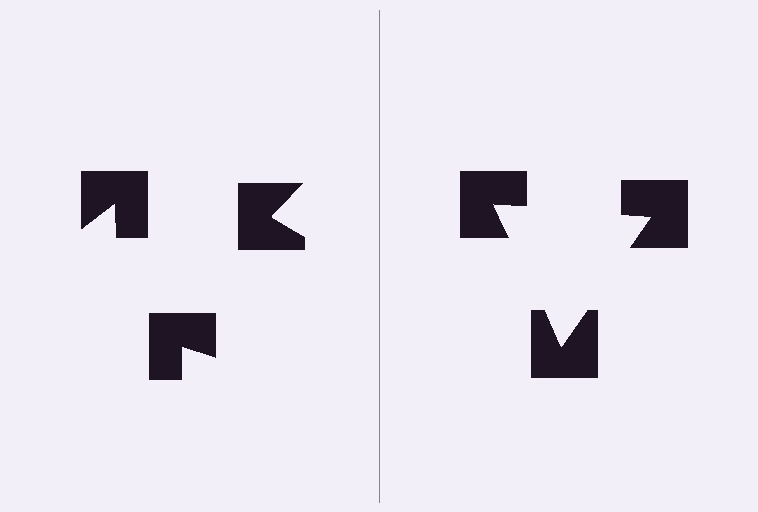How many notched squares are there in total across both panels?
6 — 3 on each side.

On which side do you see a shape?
An illusory triangle appears on the right side. On the left side the wedge cuts are rotated, so no coherent shape forms.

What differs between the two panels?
The notched squares are positioned identically on both sides; only the wedge orientations differ. On the right they align to a triangle; on the left they are misaligned.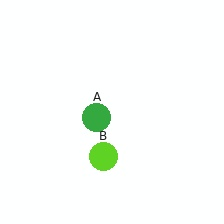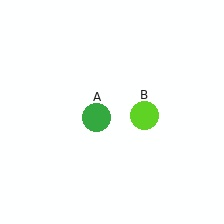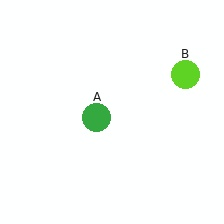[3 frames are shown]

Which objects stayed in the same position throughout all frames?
Green circle (object A) remained stationary.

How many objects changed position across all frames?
1 object changed position: lime circle (object B).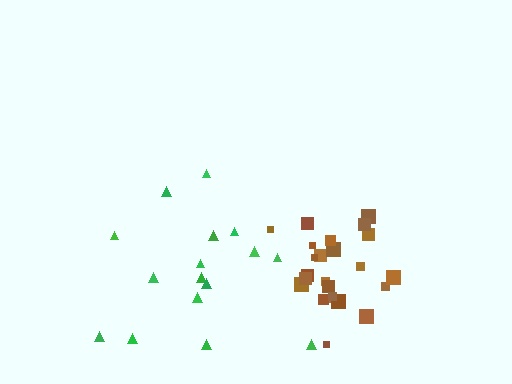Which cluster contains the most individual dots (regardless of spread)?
Brown (24).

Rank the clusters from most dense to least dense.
brown, green.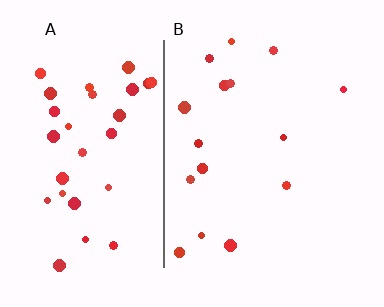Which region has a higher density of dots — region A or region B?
A (the left).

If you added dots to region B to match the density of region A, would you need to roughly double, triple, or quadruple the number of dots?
Approximately double.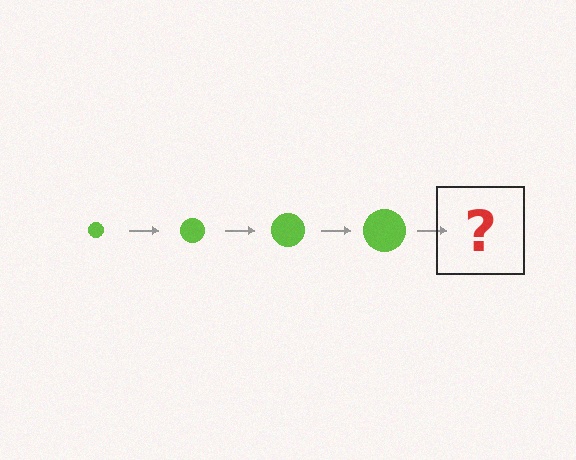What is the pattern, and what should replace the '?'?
The pattern is that the circle gets progressively larger each step. The '?' should be a lime circle, larger than the previous one.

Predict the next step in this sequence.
The next step is a lime circle, larger than the previous one.